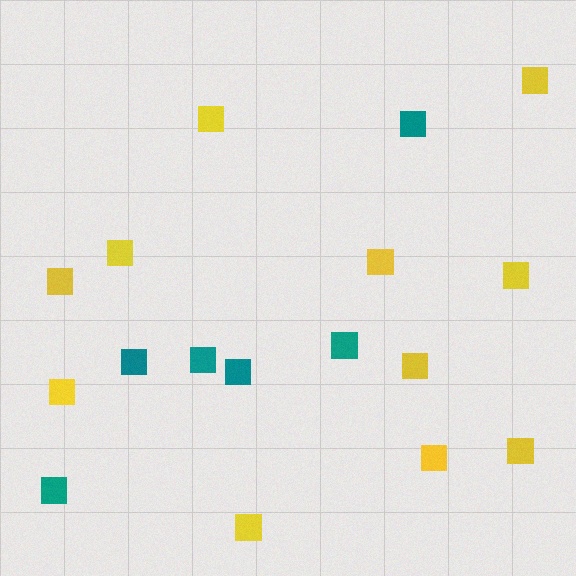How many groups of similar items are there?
There are 2 groups: one group of teal squares (6) and one group of yellow squares (11).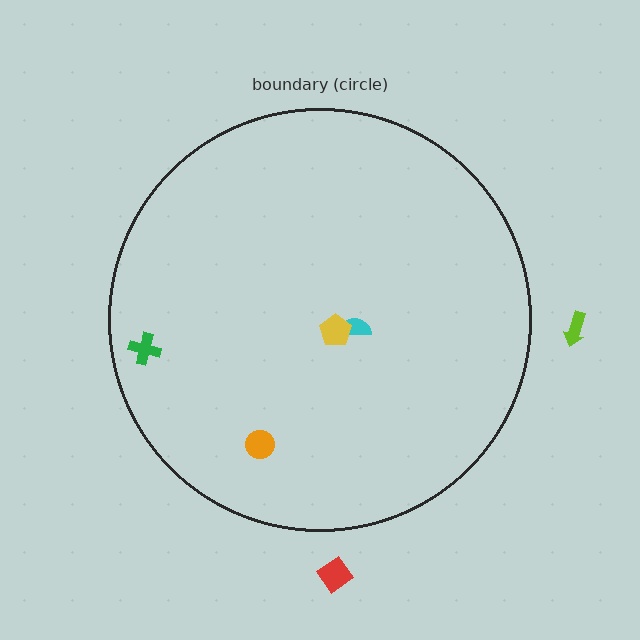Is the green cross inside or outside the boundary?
Inside.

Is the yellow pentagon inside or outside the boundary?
Inside.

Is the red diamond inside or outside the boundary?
Outside.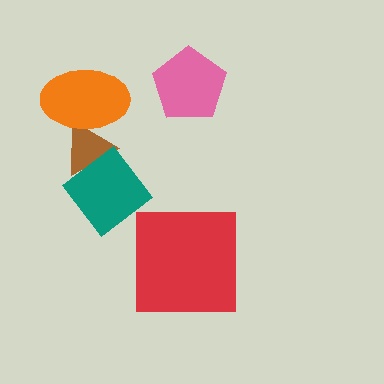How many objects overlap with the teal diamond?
1 object overlaps with the teal diamond.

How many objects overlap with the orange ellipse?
1 object overlaps with the orange ellipse.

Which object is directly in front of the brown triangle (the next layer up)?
The orange ellipse is directly in front of the brown triangle.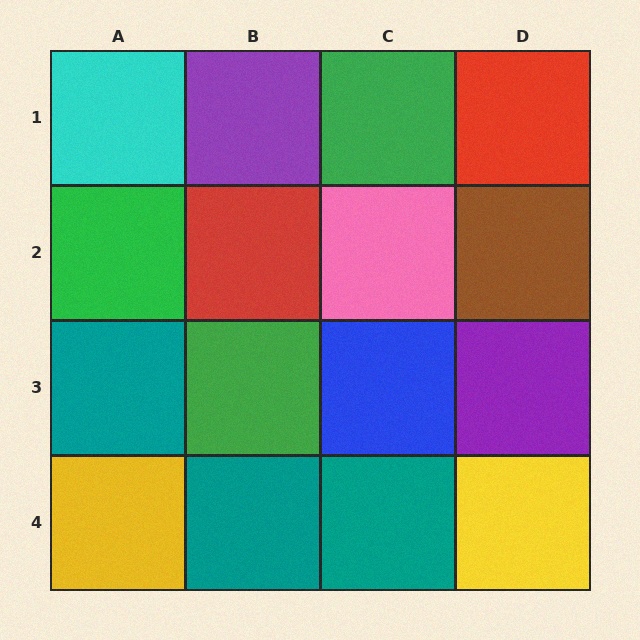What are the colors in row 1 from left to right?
Cyan, purple, green, red.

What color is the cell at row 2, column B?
Red.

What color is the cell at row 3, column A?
Teal.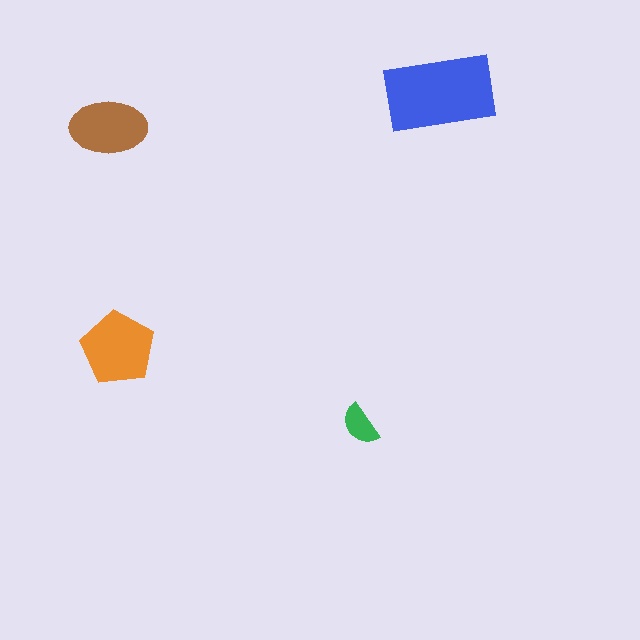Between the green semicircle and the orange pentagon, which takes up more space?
The orange pentagon.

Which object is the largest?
The blue rectangle.